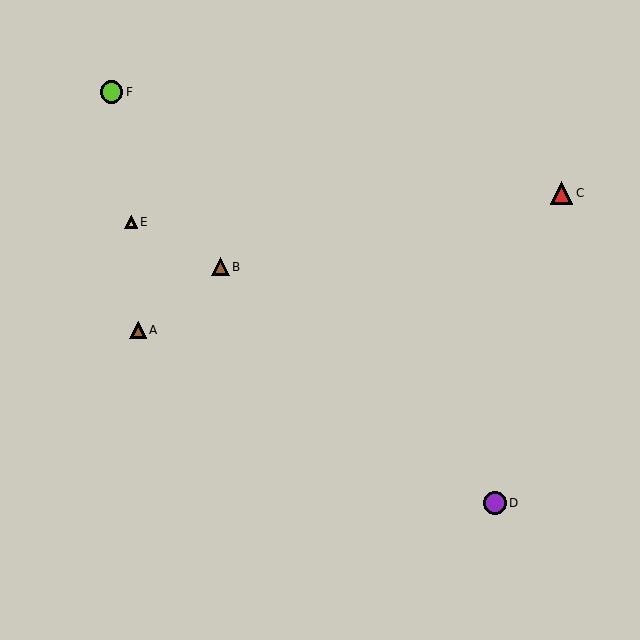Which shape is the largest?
The purple circle (labeled D) is the largest.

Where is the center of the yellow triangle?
The center of the yellow triangle is at (131, 222).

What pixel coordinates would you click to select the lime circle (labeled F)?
Click at (112, 92) to select the lime circle F.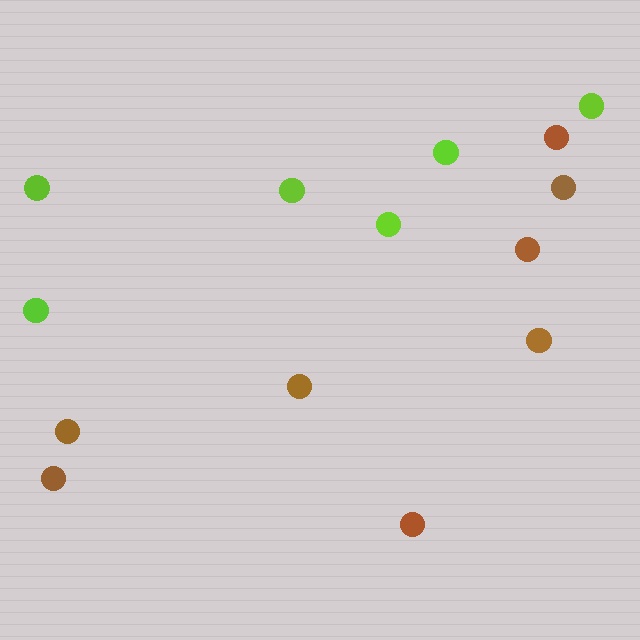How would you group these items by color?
There are 2 groups: one group of brown circles (8) and one group of lime circles (6).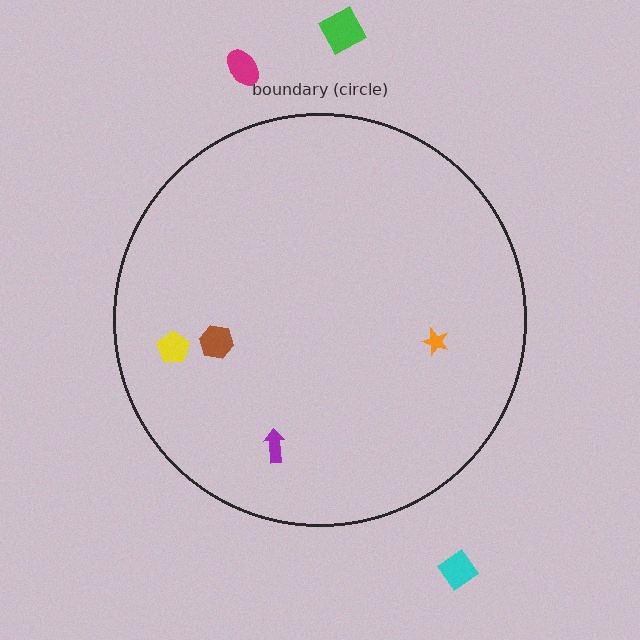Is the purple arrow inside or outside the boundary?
Inside.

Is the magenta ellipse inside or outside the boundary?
Outside.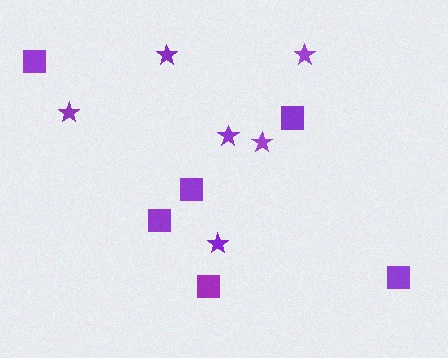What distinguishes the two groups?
There are 2 groups: one group of squares (6) and one group of stars (6).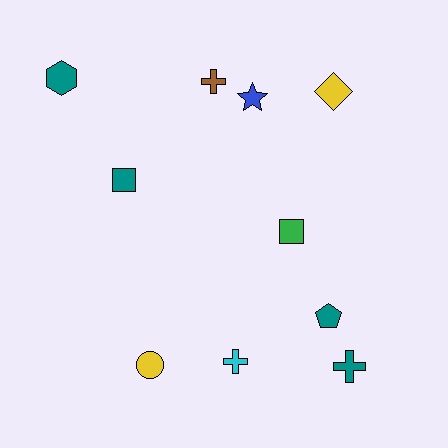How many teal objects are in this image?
There are 4 teal objects.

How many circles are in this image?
There is 1 circle.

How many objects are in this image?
There are 10 objects.